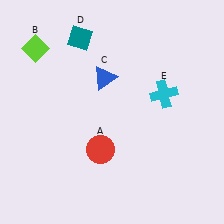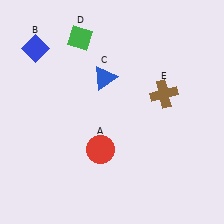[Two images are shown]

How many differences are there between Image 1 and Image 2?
There are 3 differences between the two images.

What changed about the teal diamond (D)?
In Image 1, D is teal. In Image 2, it changed to green.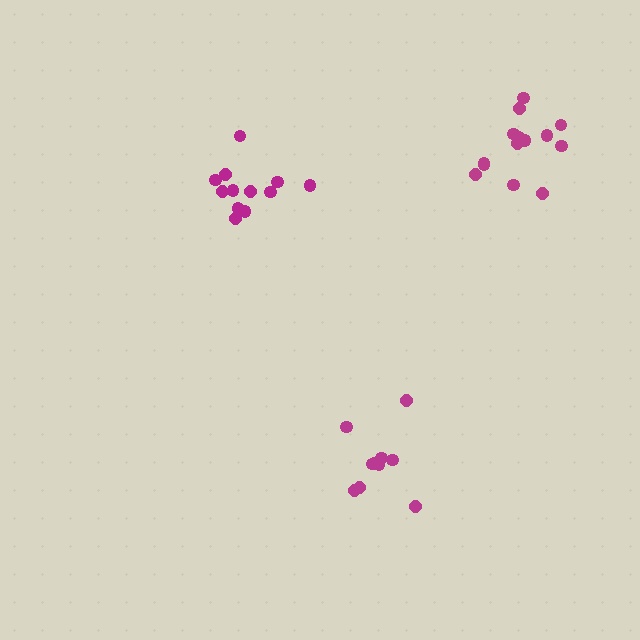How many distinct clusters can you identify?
There are 3 distinct clusters.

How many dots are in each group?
Group 1: 12 dots, Group 2: 10 dots, Group 3: 14 dots (36 total).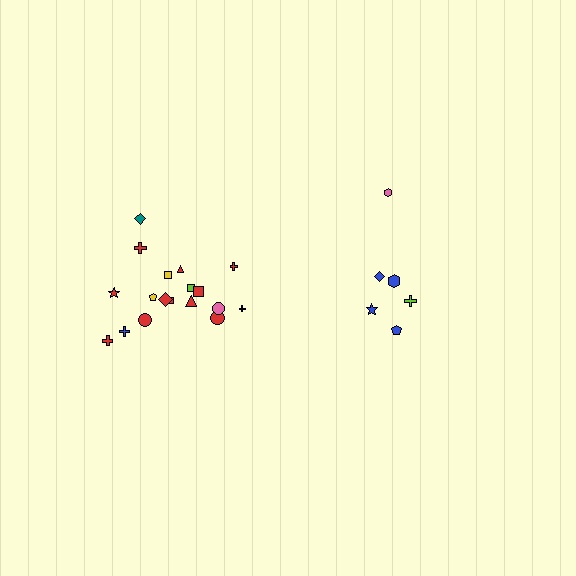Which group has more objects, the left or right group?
The left group.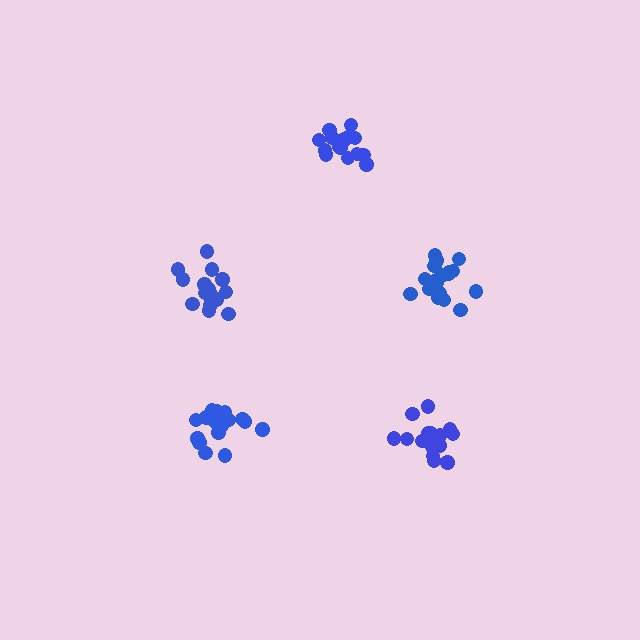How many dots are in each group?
Group 1: 16 dots, Group 2: 16 dots, Group 3: 18 dots, Group 4: 16 dots, Group 5: 18 dots (84 total).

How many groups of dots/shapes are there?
There are 5 groups.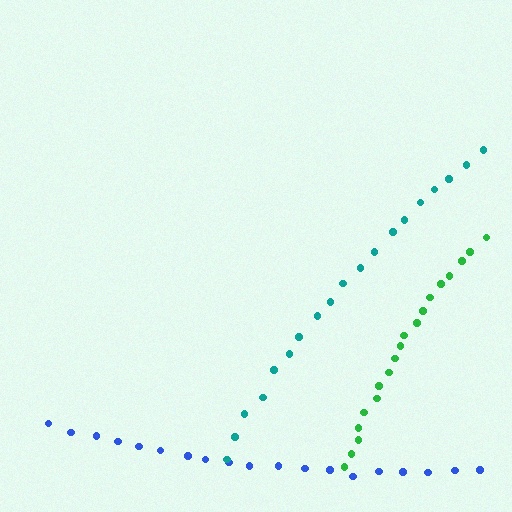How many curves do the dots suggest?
There are 3 distinct paths.